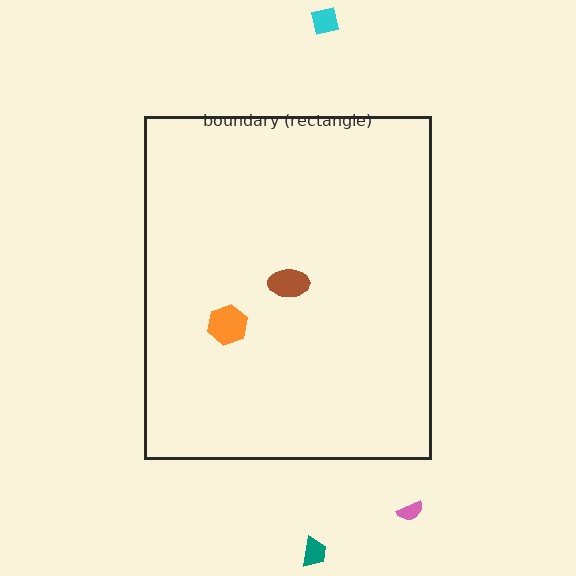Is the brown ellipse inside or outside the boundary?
Inside.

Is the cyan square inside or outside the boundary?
Outside.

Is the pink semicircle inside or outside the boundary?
Outside.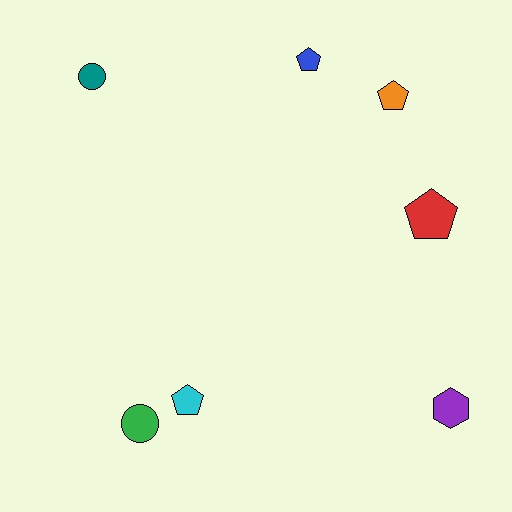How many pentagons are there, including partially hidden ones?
There are 4 pentagons.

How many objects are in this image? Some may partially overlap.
There are 7 objects.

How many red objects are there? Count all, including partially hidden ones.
There is 1 red object.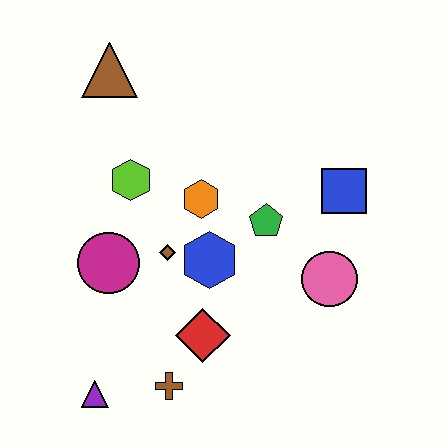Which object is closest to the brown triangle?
The lime hexagon is closest to the brown triangle.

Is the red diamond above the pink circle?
No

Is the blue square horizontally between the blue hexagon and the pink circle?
No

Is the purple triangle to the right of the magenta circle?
No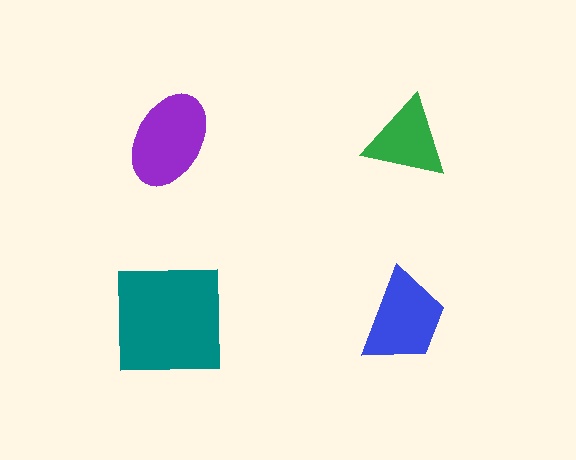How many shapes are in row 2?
2 shapes.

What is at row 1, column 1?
A purple ellipse.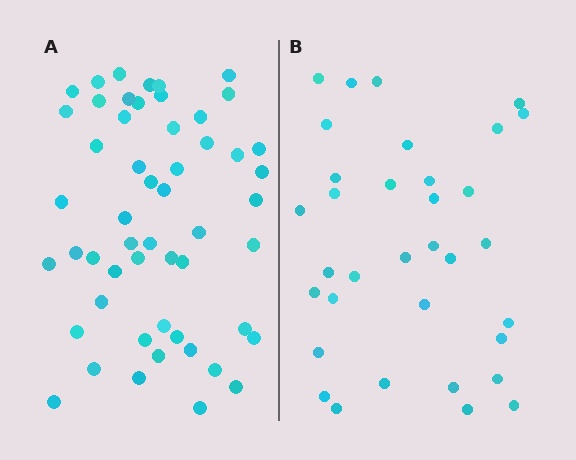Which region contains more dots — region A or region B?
Region A (the left region) has more dots.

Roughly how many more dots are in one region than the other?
Region A has approximately 20 more dots than region B.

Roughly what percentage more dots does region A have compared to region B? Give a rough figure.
About 55% more.